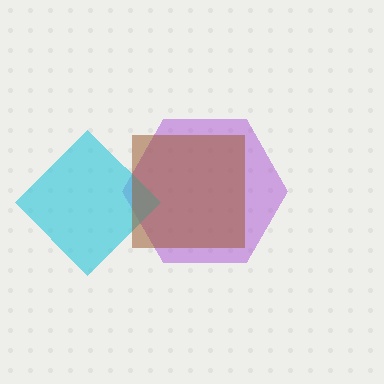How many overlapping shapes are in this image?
There are 3 overlapping shapes in the image.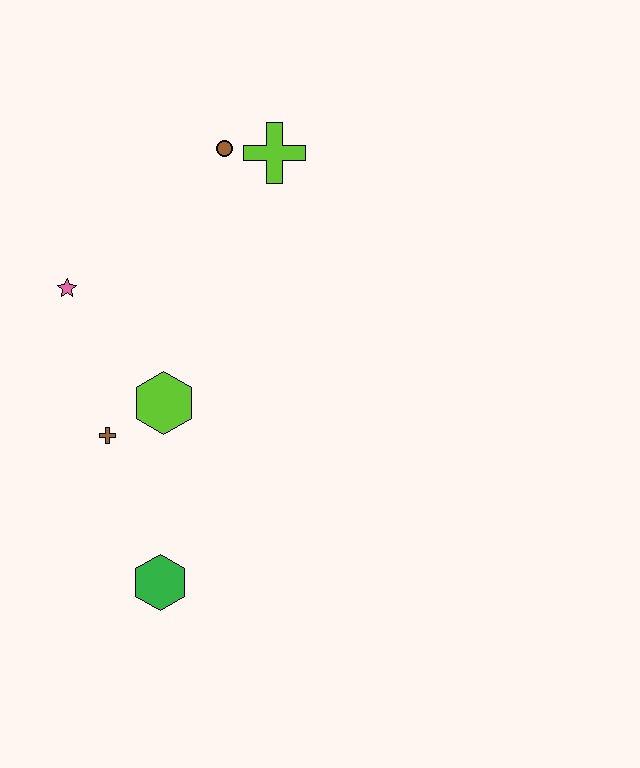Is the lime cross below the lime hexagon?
No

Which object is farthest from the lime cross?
The green hexagon is farthest from the lime cross.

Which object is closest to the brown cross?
The lime hexagon is closest to the brown cross.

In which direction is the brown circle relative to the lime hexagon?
The brown circle is above the lime hexagon.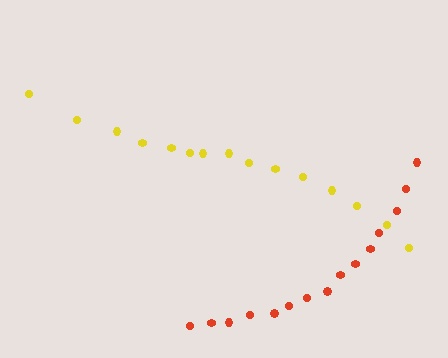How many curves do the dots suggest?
There are 2 distinct paths.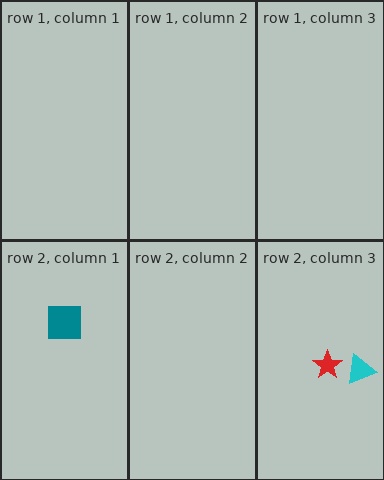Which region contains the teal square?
The row 2, column 1 region.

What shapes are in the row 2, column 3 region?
The cyan triangle, the red star.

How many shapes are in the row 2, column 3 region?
2.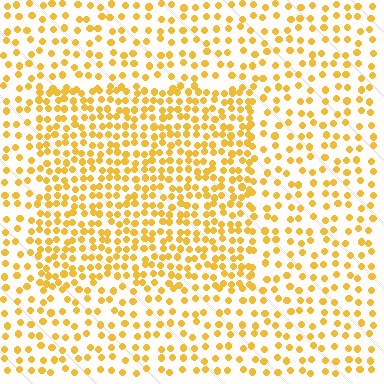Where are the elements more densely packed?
The elements are more densely packed inside the rectangle boundary.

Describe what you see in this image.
The image contains small yellow elements arranged at two different densities. A rectangle-shaped region is visible where the elements are more densely packed than the surrounding area.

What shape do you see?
I see a rectangle.